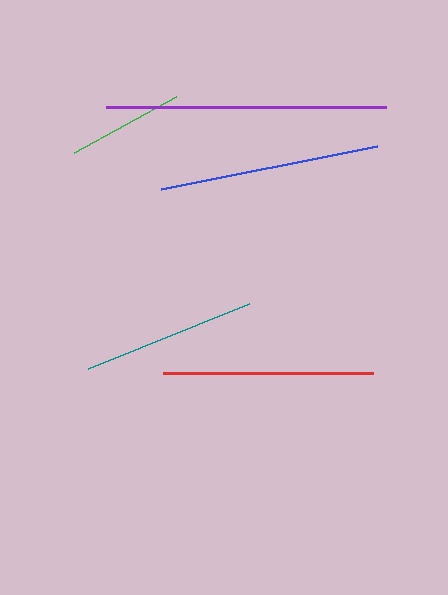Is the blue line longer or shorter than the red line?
The blue line is longer than the red line.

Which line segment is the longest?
The purple line is the longest at approximately 280 pixels.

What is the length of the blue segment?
The blue segment is approximately 221 pixels long.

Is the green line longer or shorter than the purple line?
The purple line is longer than the green line.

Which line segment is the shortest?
The green line is the shortest at approximately 117 pixels.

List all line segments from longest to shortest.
From longest to shortest: purple, blue, red, teal, green.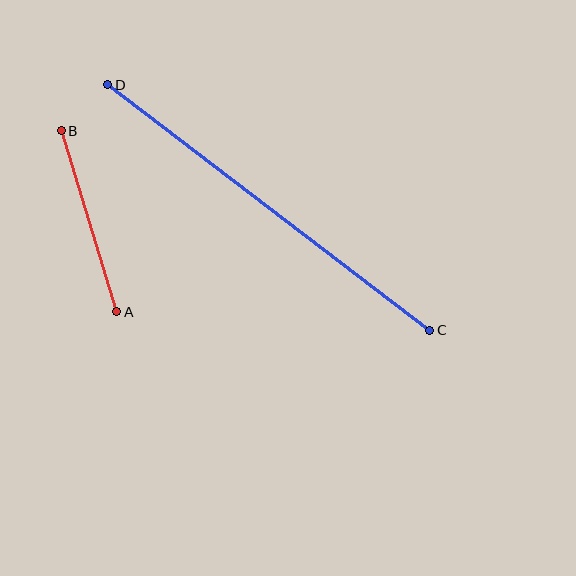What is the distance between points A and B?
The distance is approximately 190 pixels.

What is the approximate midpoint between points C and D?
The midpoint is at approximately (269, 208) pixels.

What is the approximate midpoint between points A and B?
The midpoint is at approximately (89, 221) pixels.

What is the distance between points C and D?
The distance is approximately 405 pixels.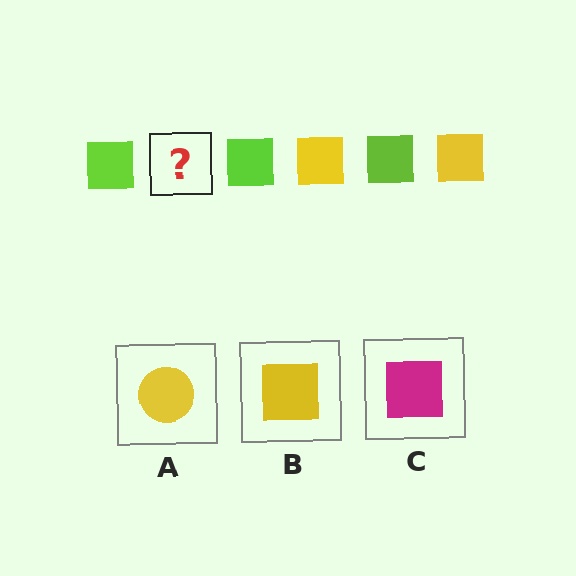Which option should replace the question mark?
Option B.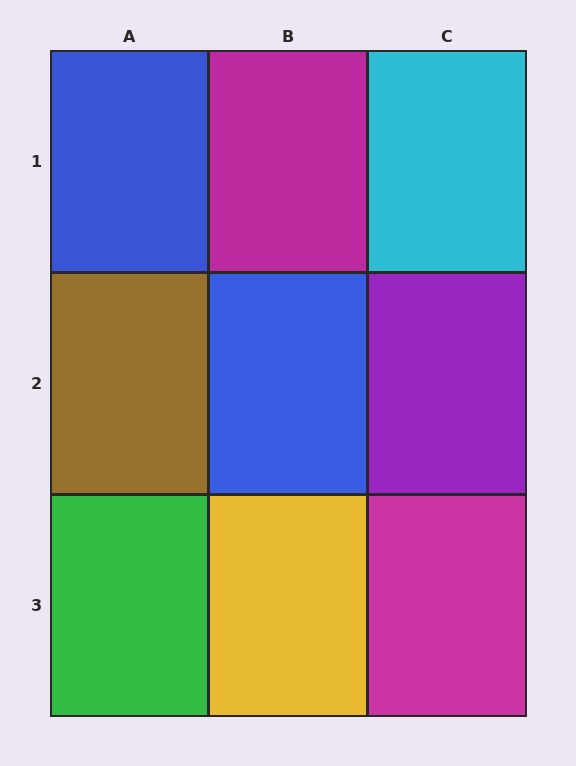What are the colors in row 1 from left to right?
Blue, magenta, cyan.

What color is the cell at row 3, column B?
Yellow.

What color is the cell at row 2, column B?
Blue.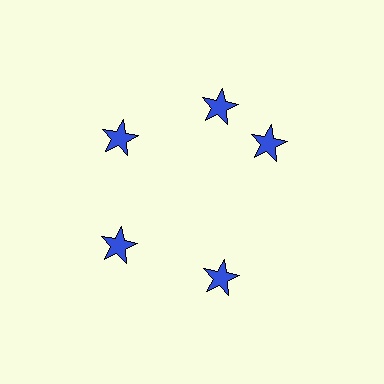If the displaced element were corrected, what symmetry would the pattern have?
It would have 5-fold rotational symmetry — the pattern would map onto itself every 72 degrees.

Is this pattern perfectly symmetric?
No. The 5 blue stars are arranged in a ring, but one element near the 3 o'clock position is rotated out of alignment along the ring, breaking the 5-fold rotational symmetry.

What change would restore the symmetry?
The symmetry would be restored by rotating it back into even spacing with its neighbors so that all 5 stars sit at equal angles and equal distance from the center.